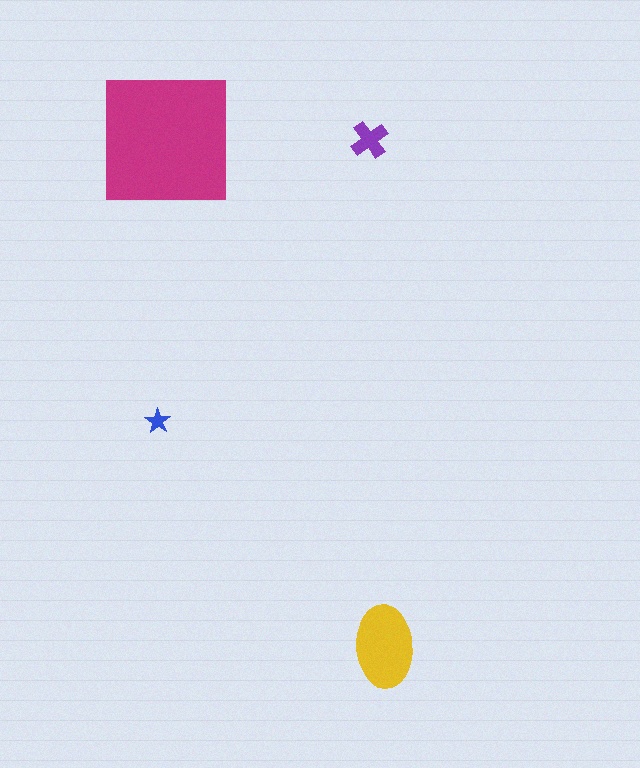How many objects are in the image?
There are 4 objects in the image.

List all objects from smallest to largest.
The blue star, the purple cross, the yellow ellipse, the magenta square.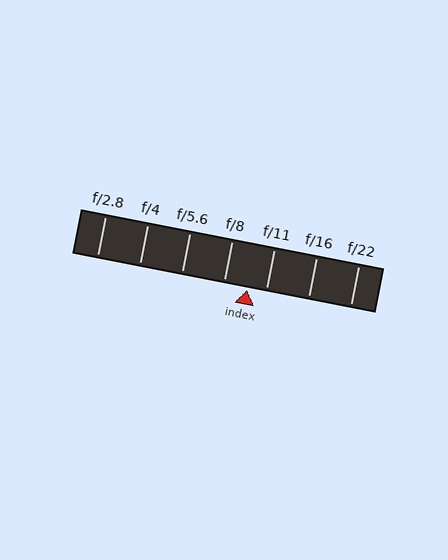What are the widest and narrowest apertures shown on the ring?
The widest aperture shown is f/2.8 and the narrowest is f/22.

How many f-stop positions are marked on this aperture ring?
There are 7 f-stop positions marked.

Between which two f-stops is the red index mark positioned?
The index mark is between f/8 and f/11.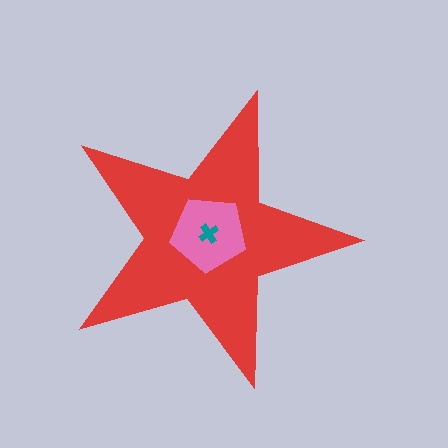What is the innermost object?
The teal cross.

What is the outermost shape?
The red star.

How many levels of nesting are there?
3.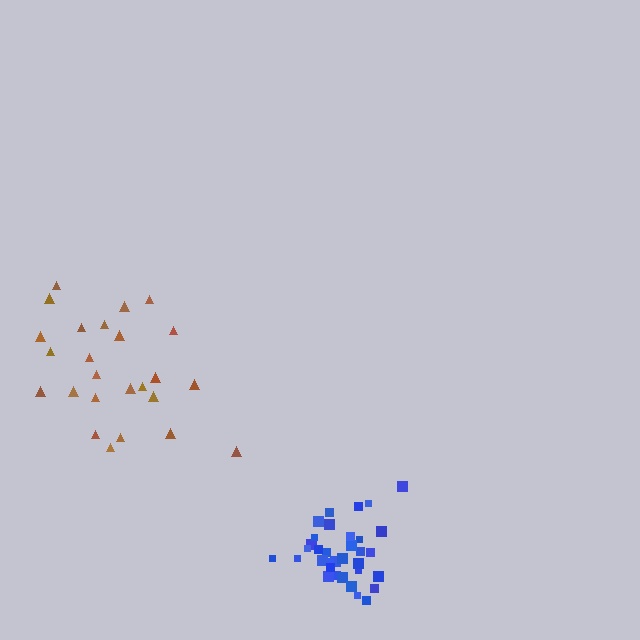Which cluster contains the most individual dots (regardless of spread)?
Blue (34).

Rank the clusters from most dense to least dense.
blue, brown.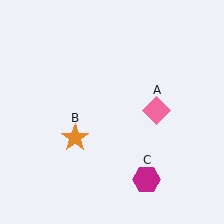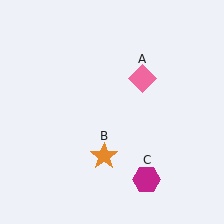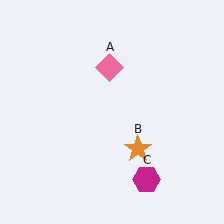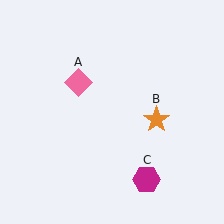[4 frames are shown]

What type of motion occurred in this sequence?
The pink diamond (object A), orange star (object B) rotated counterclockwise around the center of the scene.